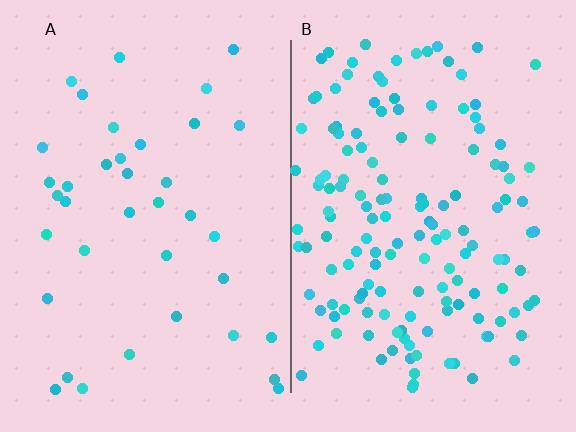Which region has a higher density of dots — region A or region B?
B (the right).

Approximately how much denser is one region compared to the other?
Approximately 4.0× — region B over region A.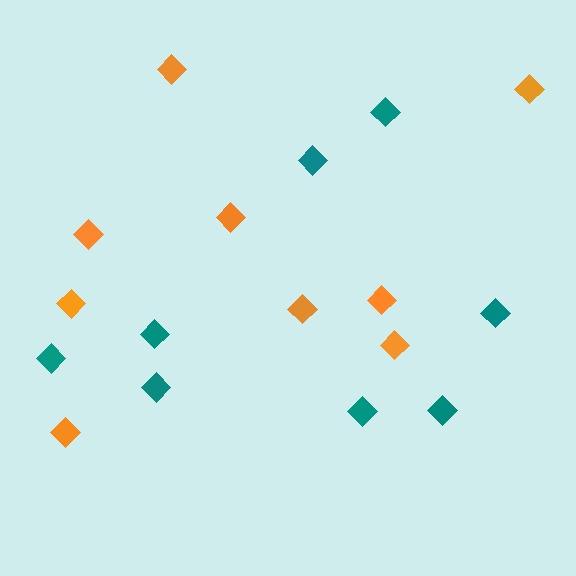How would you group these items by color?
There are 2 groups: one group of teal diamonds (8) and one group of orange diamonds (9).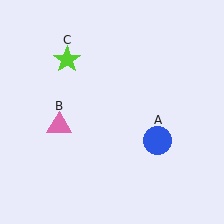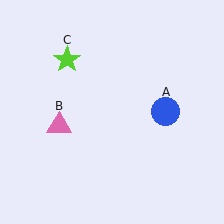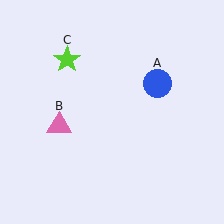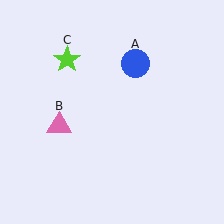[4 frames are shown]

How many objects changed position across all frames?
1 object changed position: blue circle (object A).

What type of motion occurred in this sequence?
The blue circle (object A) rotated counterclockwise around the center of the scene.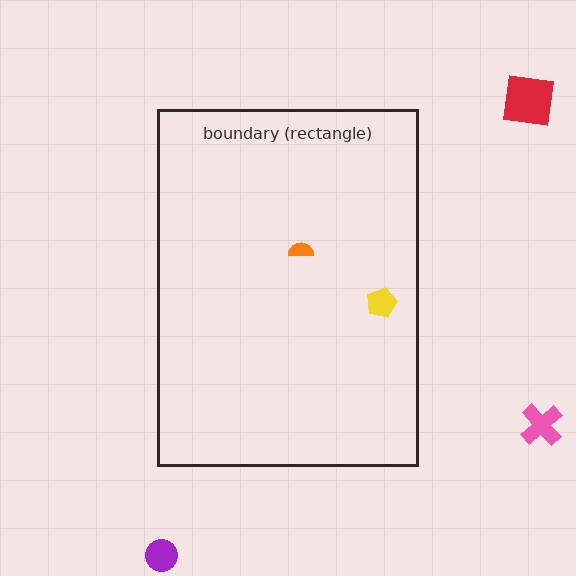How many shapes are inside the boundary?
2 inside, 3 outside.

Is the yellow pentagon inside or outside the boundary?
Inside.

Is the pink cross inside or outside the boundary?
Outside.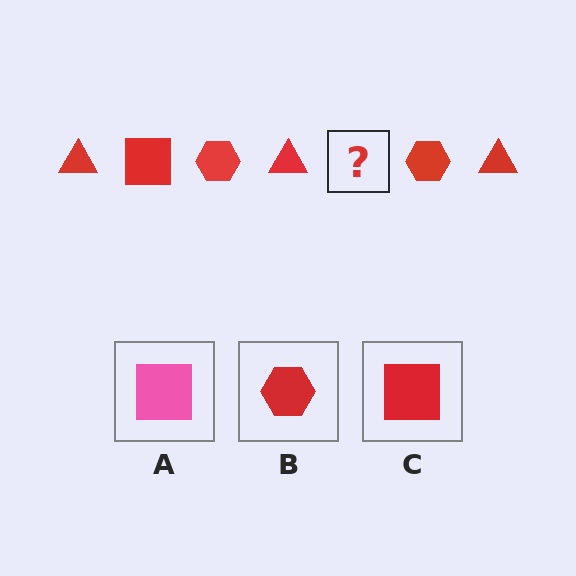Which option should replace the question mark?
Option C.